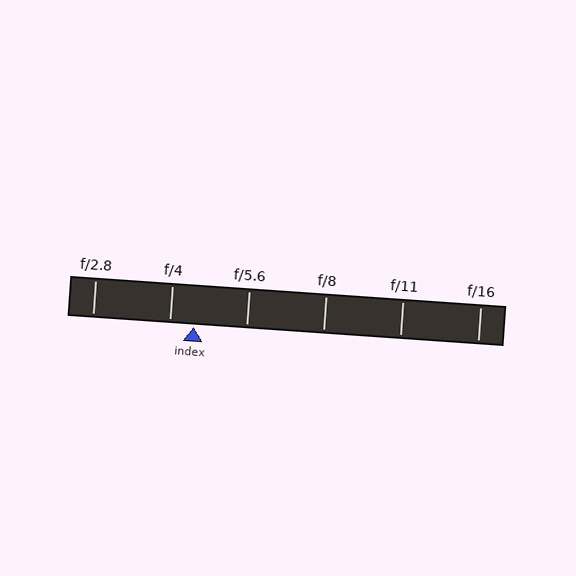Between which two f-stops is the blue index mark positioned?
The index mark is between f/4 and f/5.6.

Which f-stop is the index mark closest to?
The index mark is closest to f/4.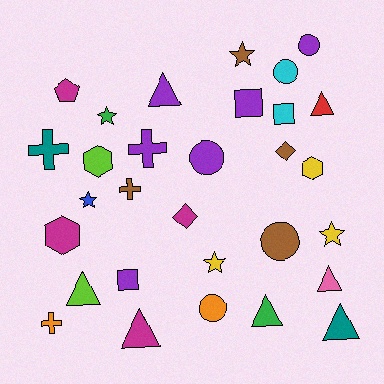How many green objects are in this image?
There are 2 green objects.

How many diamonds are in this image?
There are 2 diamonds.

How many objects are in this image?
There are 30 objects.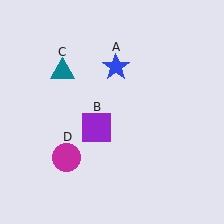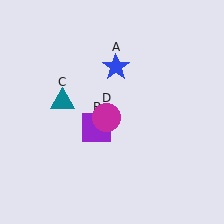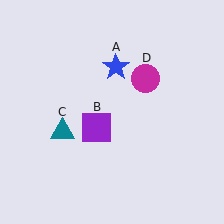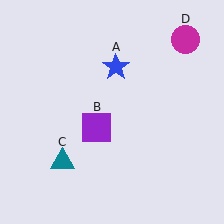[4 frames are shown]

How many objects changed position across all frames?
2 objects changed position: teal triangle (object C), magenta circle (object D).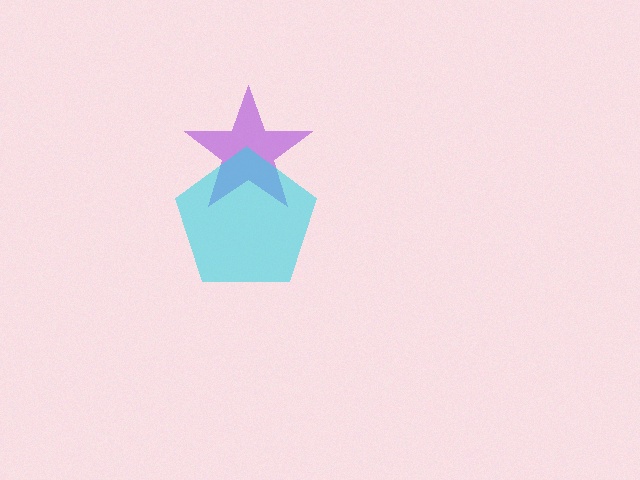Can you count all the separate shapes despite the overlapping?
Yes, there are 2 separate shapes.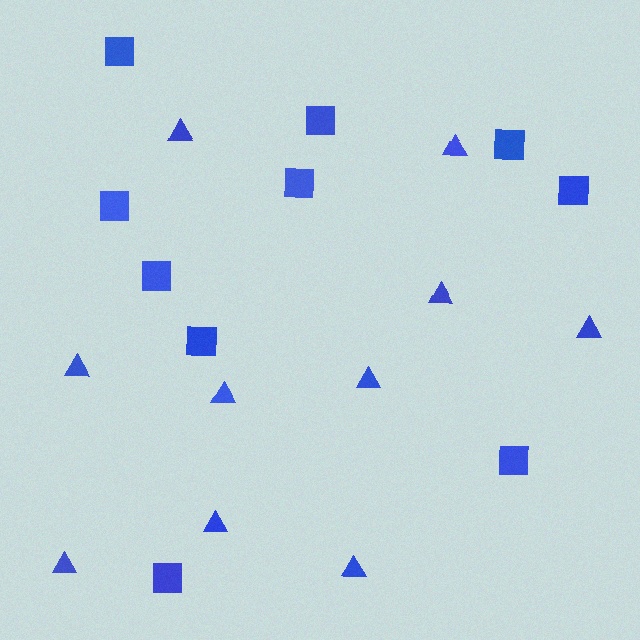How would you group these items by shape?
There are 2 groups: one group of triangles (10) and one group of squares (10).